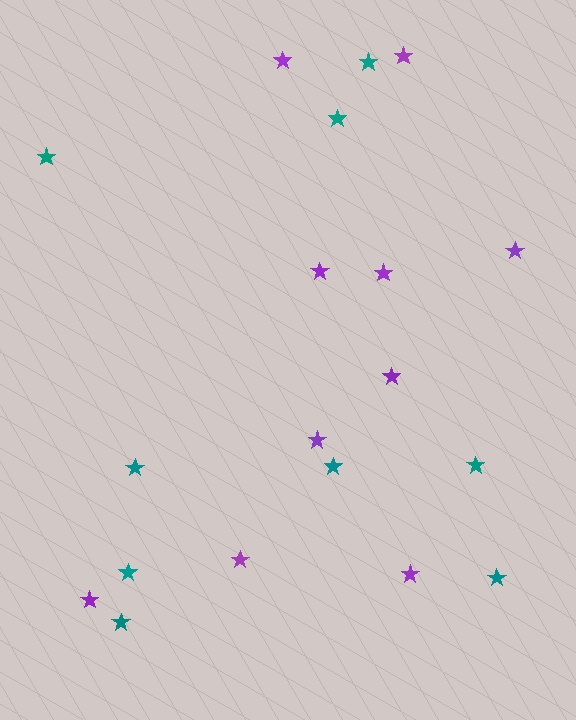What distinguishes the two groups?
There are 2 groups: one group of purple stars (10) and one group of teal stars (9).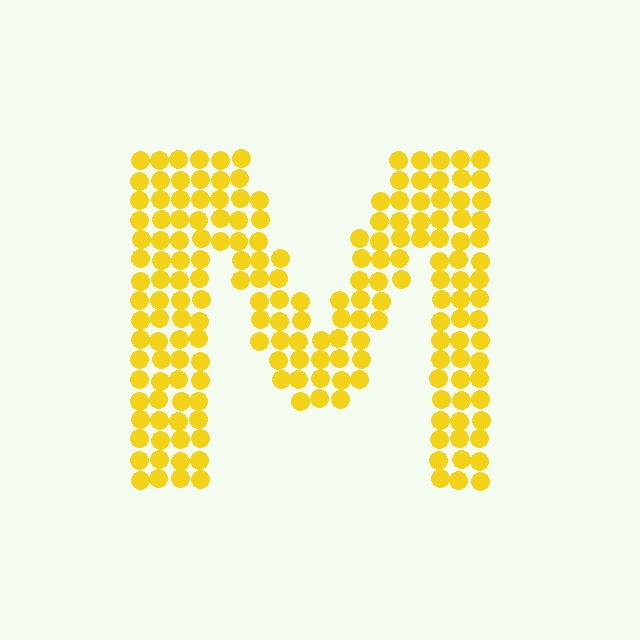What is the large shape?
The large shape is the letter M.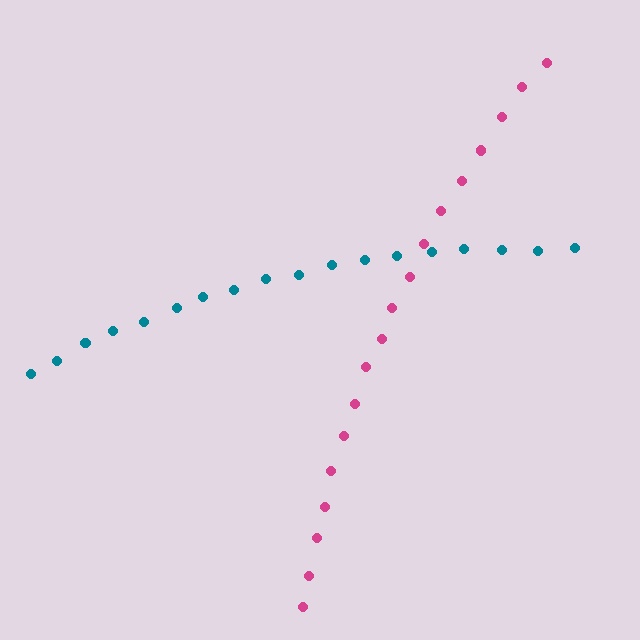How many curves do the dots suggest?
There are 2 distinct paths.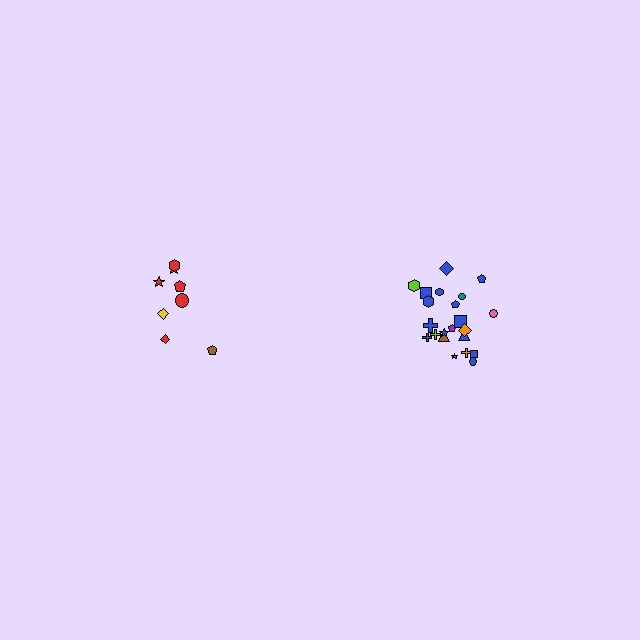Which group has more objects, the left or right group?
The right group.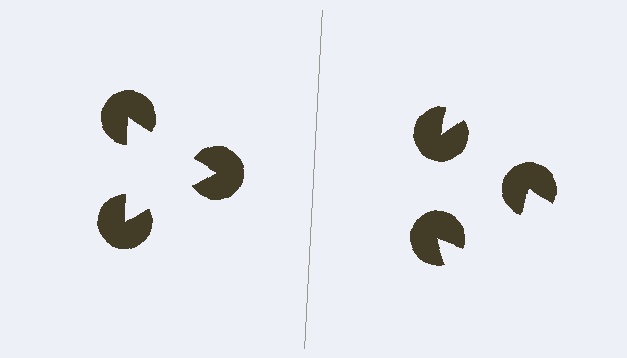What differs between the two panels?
The pac-man discs are positioned identically on both sides; only the wedge orientations differ. On the left they align to a triangle; on the right they are misaligned.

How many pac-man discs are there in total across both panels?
6 — 3 on each side.